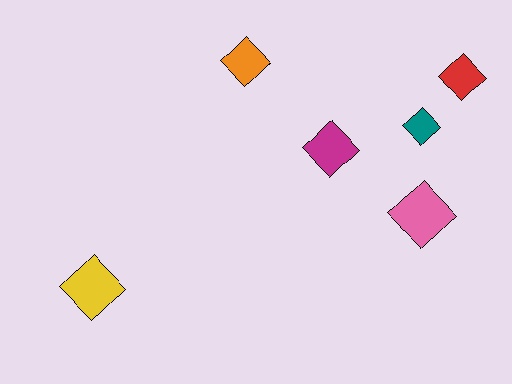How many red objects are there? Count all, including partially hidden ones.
There is 1 red object.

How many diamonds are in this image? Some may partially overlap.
There are 6 diamonds.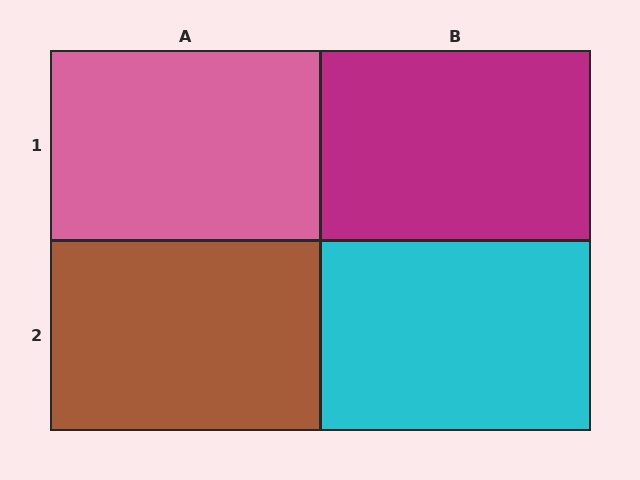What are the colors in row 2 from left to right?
Brown, cyan.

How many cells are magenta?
1 cell is magenta.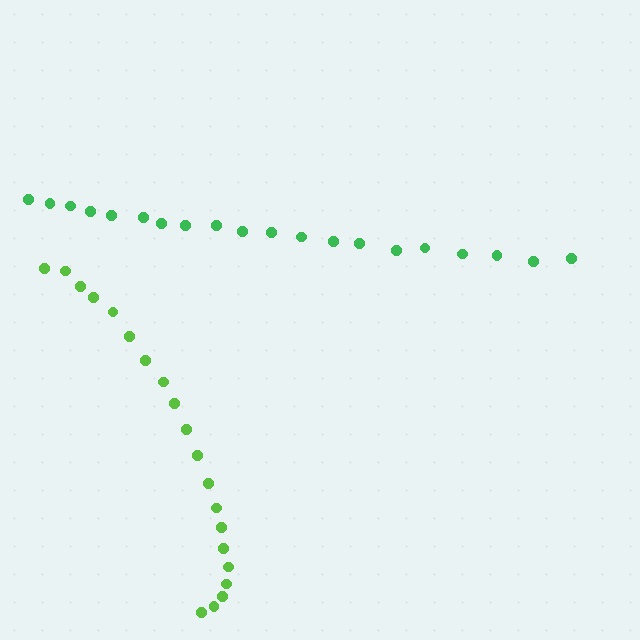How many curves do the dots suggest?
There are 2 distinct paths.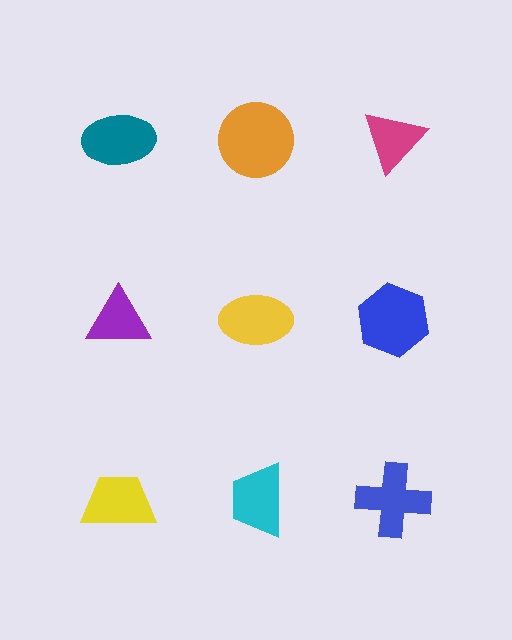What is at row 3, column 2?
A cyan trapezoid.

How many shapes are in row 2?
3 shapes.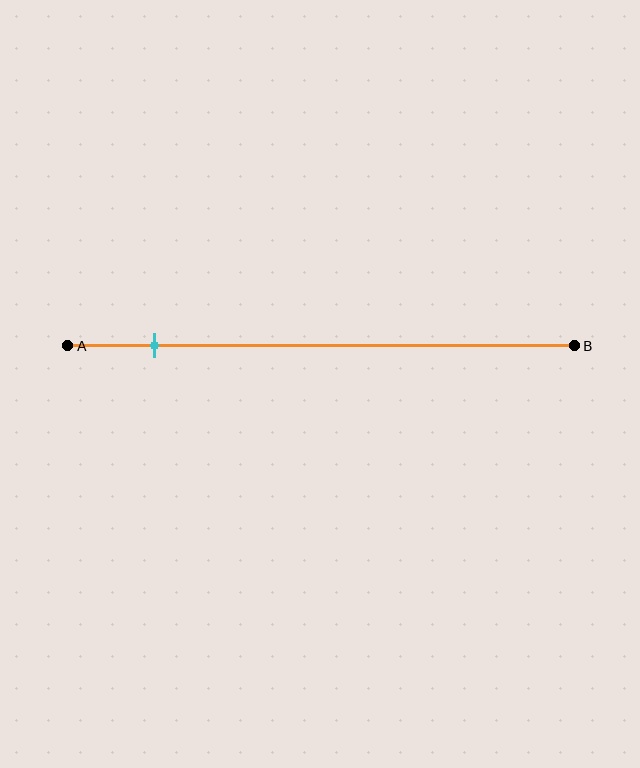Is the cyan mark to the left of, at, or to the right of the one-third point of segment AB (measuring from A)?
The cyan mark is to the left of the one-third point of segment AB.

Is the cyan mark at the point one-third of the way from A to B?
No, the mark is at about 15% from A, not at the 33% one-third point.